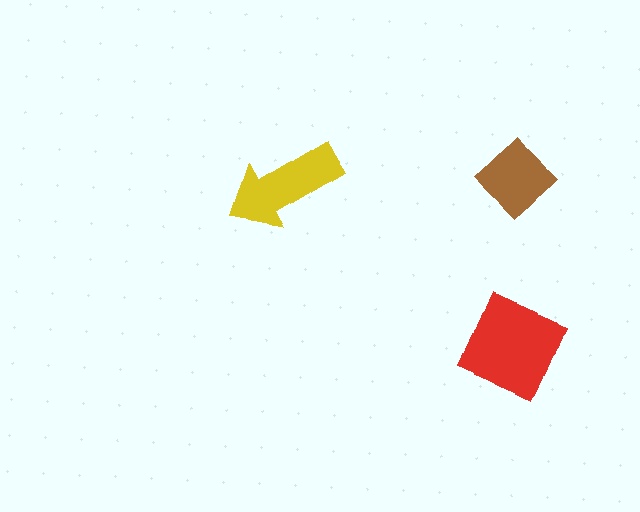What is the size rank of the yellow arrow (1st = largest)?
2nd.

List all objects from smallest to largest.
The brown diamond, the yellow arrow, the red square.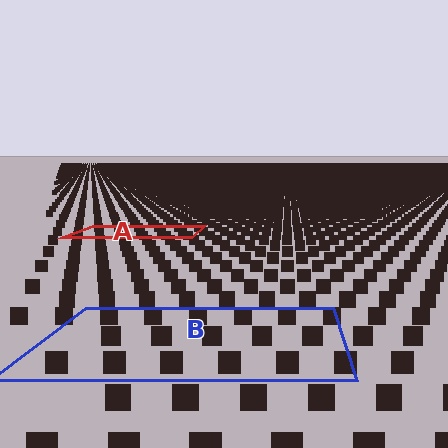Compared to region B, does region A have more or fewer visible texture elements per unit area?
Region A has more texture elements per unit area — they are packed more densely because it is farther away.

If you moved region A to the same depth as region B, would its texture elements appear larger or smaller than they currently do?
They would appear larger. At a closer depth, the same texture elements are projected at a bigger on-screen size.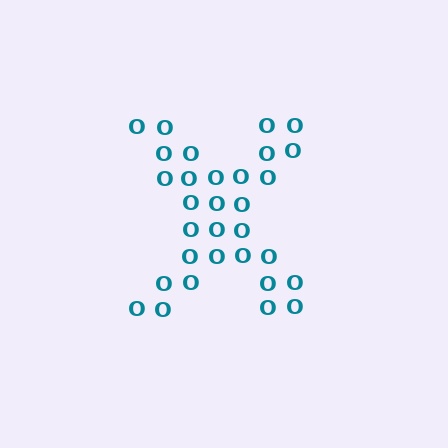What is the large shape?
The large shape is the letter X.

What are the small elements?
The small elements are letter O's.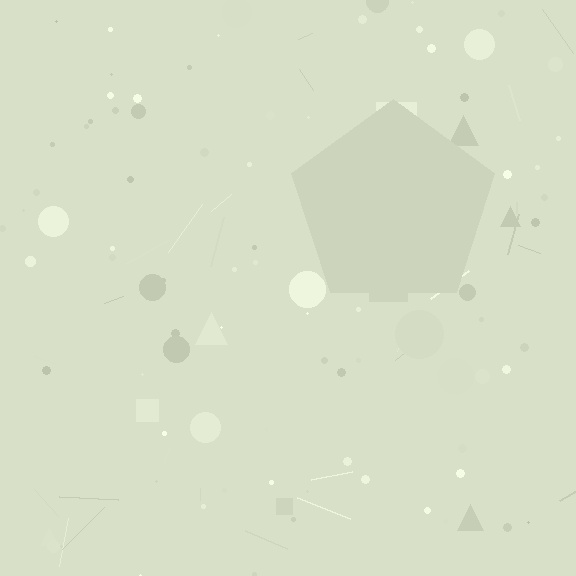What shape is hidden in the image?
A pentagon is hidden in the image.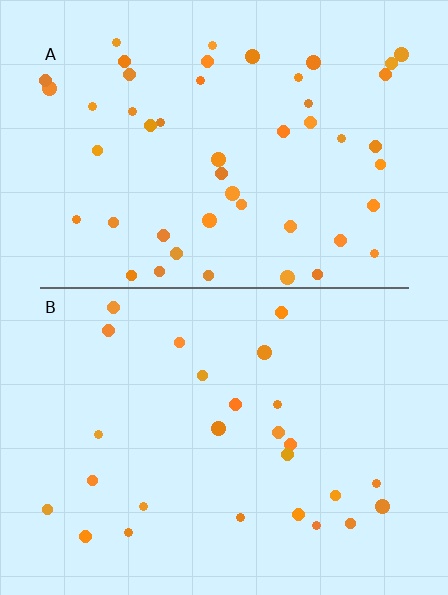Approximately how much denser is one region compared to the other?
Approximately 1.9× — region A over region B.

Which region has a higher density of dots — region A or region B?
A (the top).